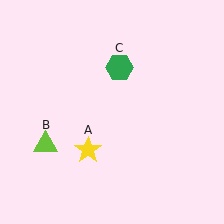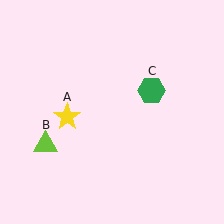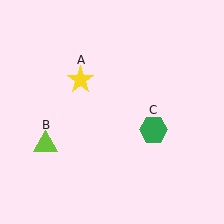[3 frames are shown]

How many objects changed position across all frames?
2 objects changed position: yellow star (object A), green hexagon (object C).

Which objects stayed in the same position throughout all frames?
Lime triangle (object B) remained stationary.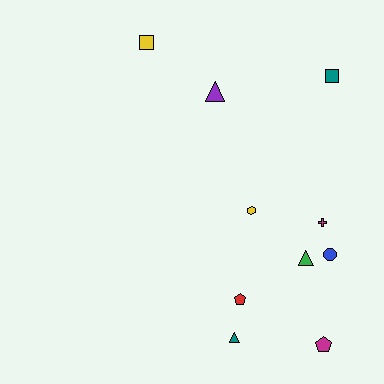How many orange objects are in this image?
There are no orange objects.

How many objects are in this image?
There are 10 objects.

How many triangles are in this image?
There are 3 triangles.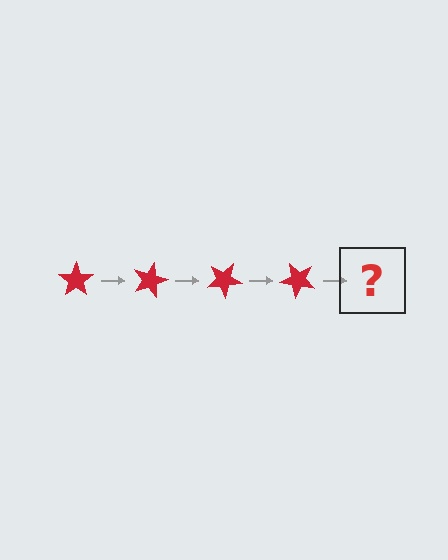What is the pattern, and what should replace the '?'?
The pattern is that the star rotates 15 degrees each step. The '?' should be a red star rotated 60 degrees.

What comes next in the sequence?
The next element should be a red star rotated 60 degrees.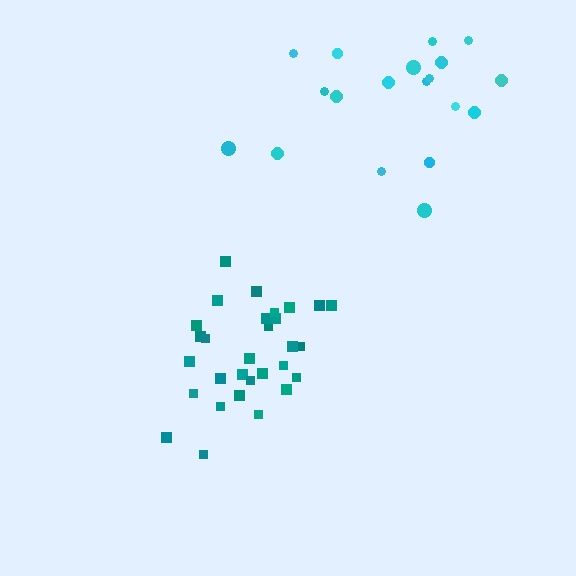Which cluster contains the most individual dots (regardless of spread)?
Teal (30).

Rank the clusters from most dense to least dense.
teal, cyan.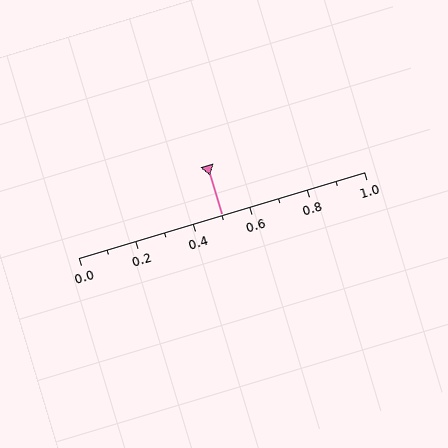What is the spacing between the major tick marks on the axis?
The major ticks are spaced 0.2 apart.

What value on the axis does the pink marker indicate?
The marker indicates approximately 0.5.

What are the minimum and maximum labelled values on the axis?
The axis runs from 0.0 to 1.0.